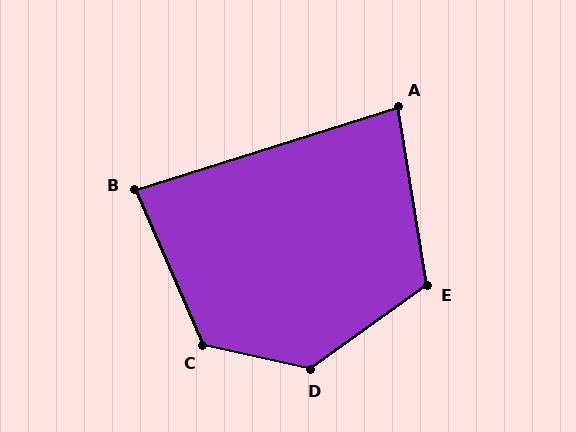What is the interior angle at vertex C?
Approximately 126 degrees (obtuse).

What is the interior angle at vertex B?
Approximately 84 degrees (acute).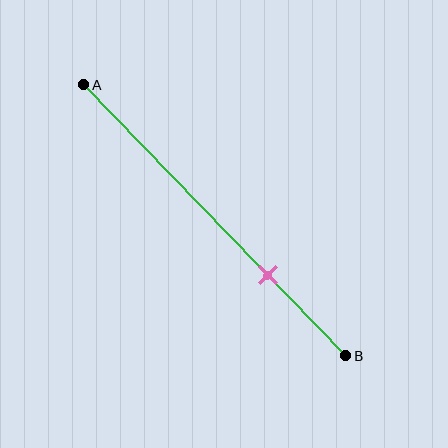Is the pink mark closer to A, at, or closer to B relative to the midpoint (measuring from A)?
The pink mark is closer to point B than the midpoint of segment AB.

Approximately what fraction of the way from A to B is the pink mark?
The pink mark is approximately 70% of the way from A to B.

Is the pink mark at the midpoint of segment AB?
No, the mark is at about 70% from A, not at the 50% midpoint.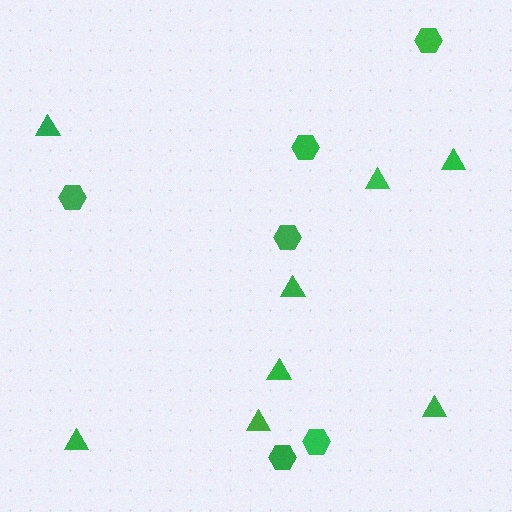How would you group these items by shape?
There are 2 groups: one group of hexagons (6) and one group of triangles (8).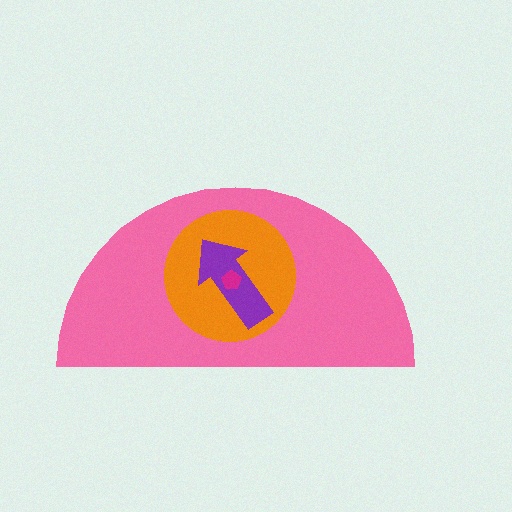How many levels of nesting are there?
4.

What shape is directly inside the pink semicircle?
The orange circle.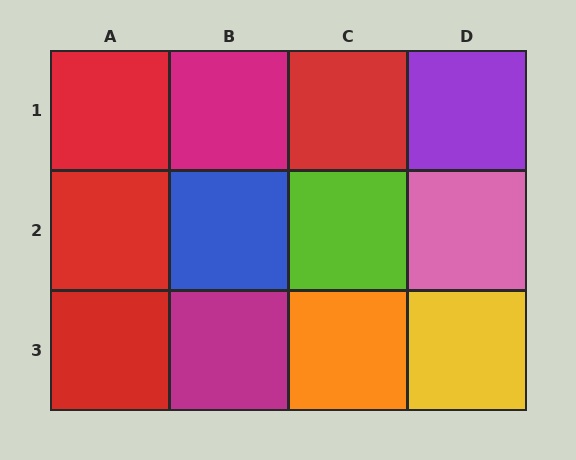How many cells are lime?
1 cell is lime.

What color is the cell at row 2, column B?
Blue.